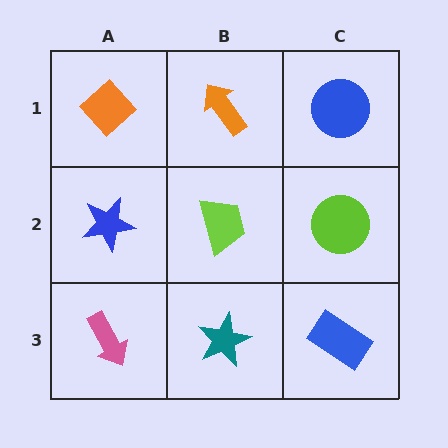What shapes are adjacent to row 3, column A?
A blue star (row 2, column A), a teal star (row 3, column B).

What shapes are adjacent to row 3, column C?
A lime circle (row 2, column C), a teal star (row 3, column B).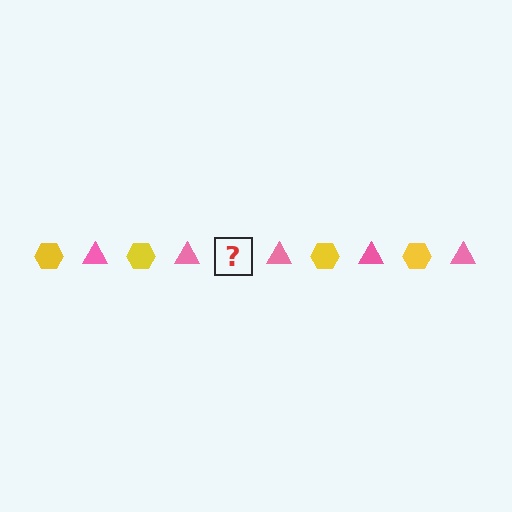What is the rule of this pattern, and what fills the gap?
The rule is that the pattern alternates between yellow hexagon and pink triangle. The gap should be filled with a yellow hexagon.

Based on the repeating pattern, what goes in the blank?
The blank should be a yellow hexagon.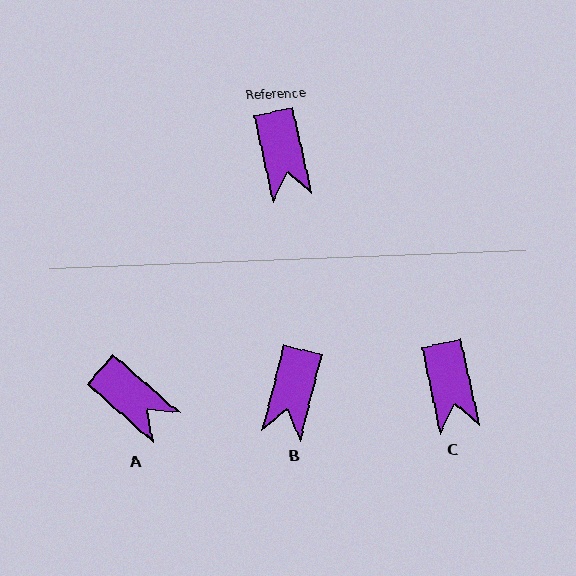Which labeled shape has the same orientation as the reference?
C.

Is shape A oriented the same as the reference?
No, it is off by about 36 degrees.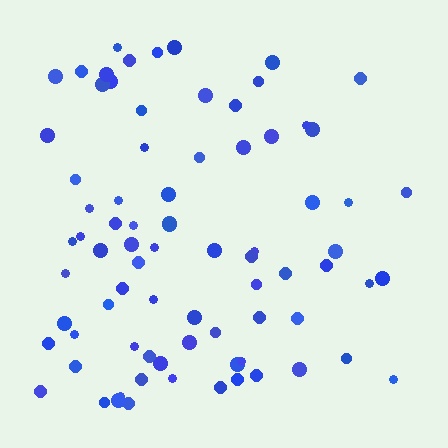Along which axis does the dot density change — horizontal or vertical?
Horizontal.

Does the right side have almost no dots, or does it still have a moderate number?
Still a moderate number, just noticeably fewer than the left.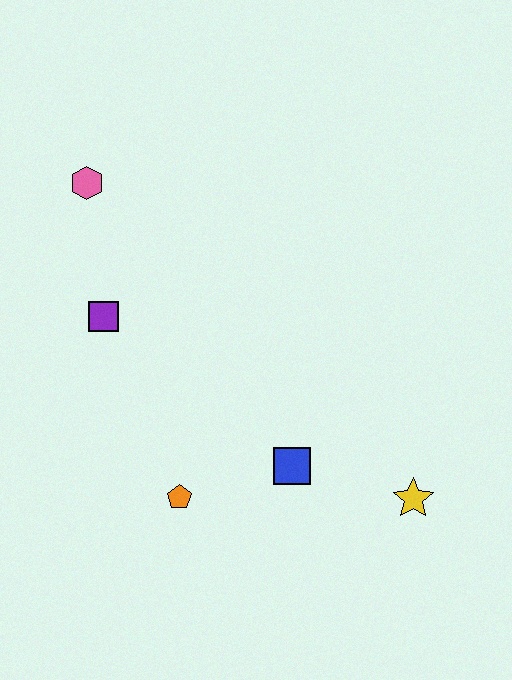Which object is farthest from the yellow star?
The pink hexagon is farthest from the yellow star.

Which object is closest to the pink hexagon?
The purple square is closest to the pink hexagon.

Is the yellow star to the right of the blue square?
Yes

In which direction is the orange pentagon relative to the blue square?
The orange pentagon is to the left of the blue square.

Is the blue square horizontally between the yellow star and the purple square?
Yes